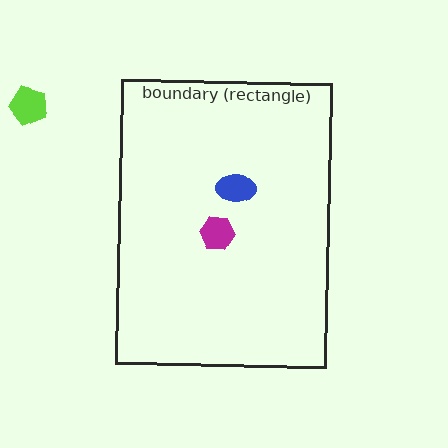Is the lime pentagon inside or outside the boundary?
Outside.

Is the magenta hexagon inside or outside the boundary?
Inside.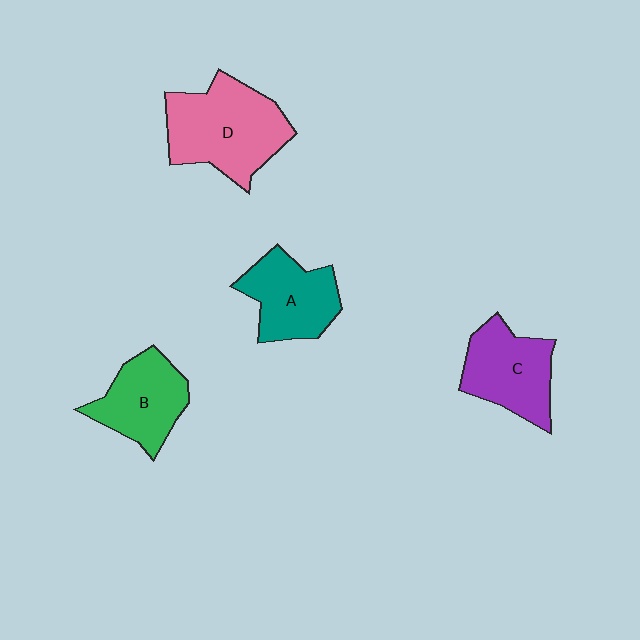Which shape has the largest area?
Shape D (pink).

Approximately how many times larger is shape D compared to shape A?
Approximately 1.4 times.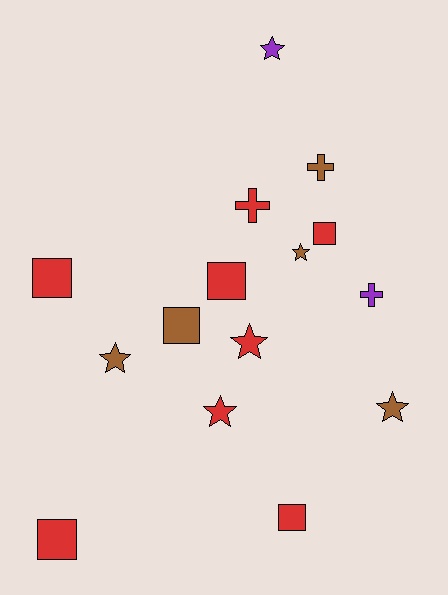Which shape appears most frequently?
Square, with 6 objects.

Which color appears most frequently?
Red, with 8 objects.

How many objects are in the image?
There are 15 objects.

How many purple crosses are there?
There is 1 purple cross.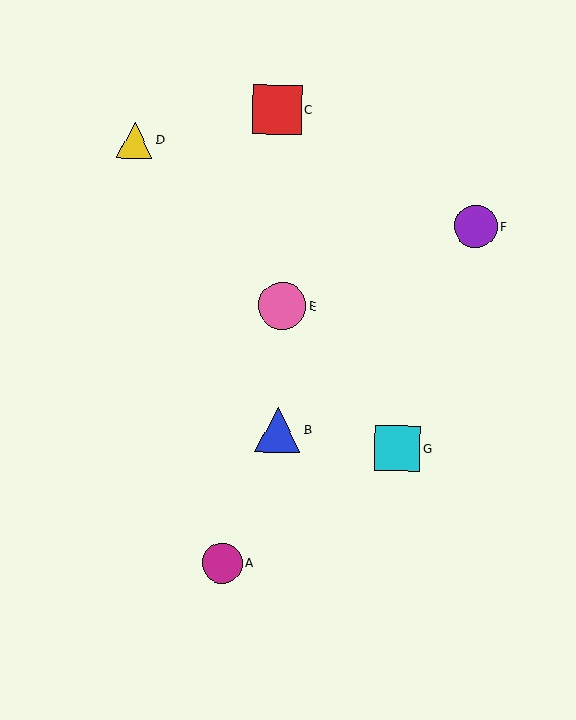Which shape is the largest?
The red square (labeled C) is the largest.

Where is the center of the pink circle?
The center of the pink circle is at (282, 306).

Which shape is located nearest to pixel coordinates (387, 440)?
The cyan square (labeled G) at (397, 448) is nearest to that location.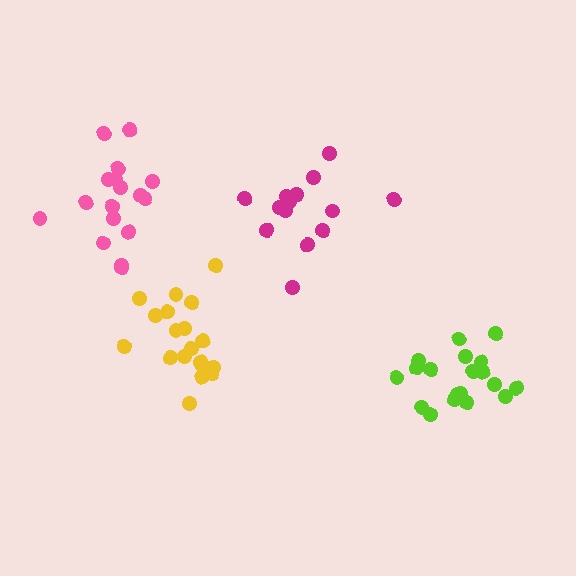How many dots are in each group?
Group 1: 19 dots, Group 2: 19 dots, Group 3: 17 dots, Group 4: 14 dots (69 total).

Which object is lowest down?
The lime cluster is bottommost.